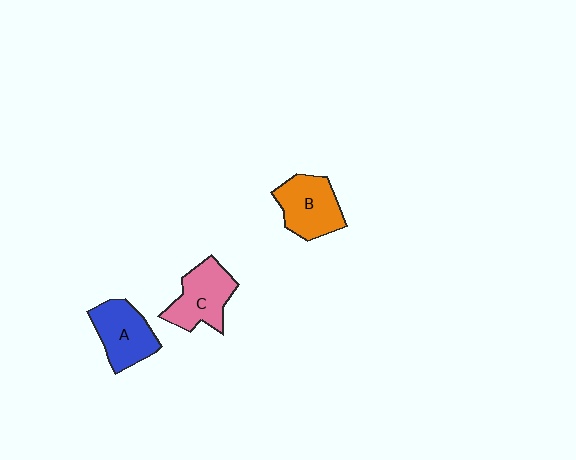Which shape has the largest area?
Shape B (orange).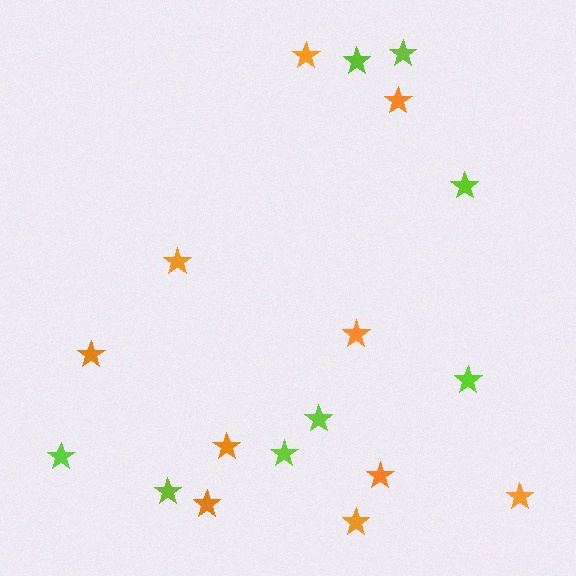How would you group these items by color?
There are 2 groups: one group of lime stars (8) and one group of orange stars (10).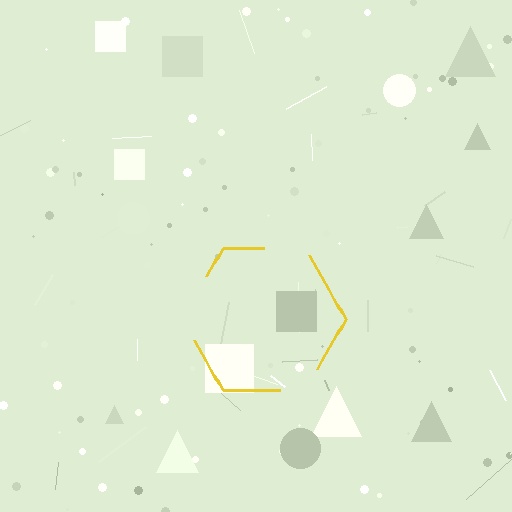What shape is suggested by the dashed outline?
The dashed outline suggests a hexagon.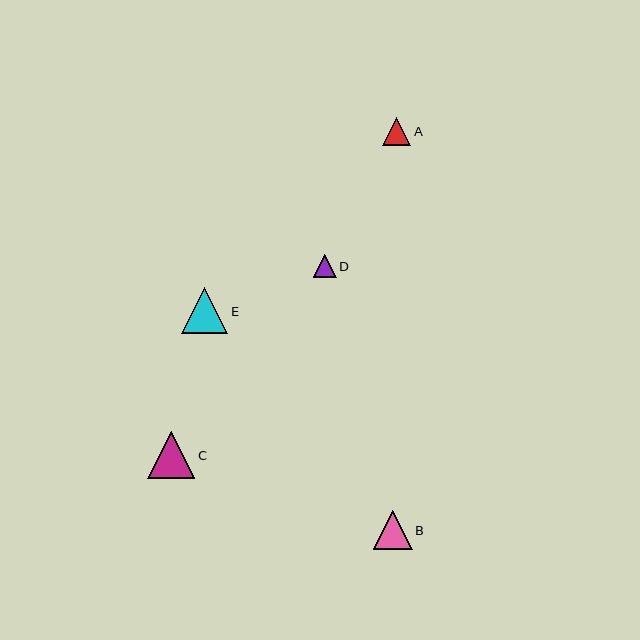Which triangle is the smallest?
Triangle D is the smallest with a size of approximately 23 pixels.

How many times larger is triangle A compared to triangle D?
Triangle A is approximately 1.2 times the size of triangle D.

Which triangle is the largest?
Triangle C is the largest with a size of approximately 47 pixels.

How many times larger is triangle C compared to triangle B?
Triangle C is approximately 1.2 times the size of triangle B.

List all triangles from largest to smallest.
From largest to smallest: C, E, B, A, D.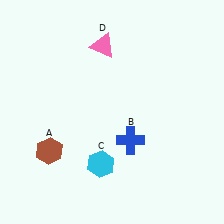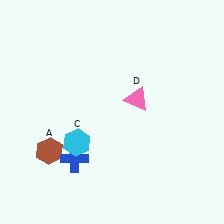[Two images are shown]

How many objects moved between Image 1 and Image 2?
3 objects moved between the two images.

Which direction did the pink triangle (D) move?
The pink triangle (D) moved down.